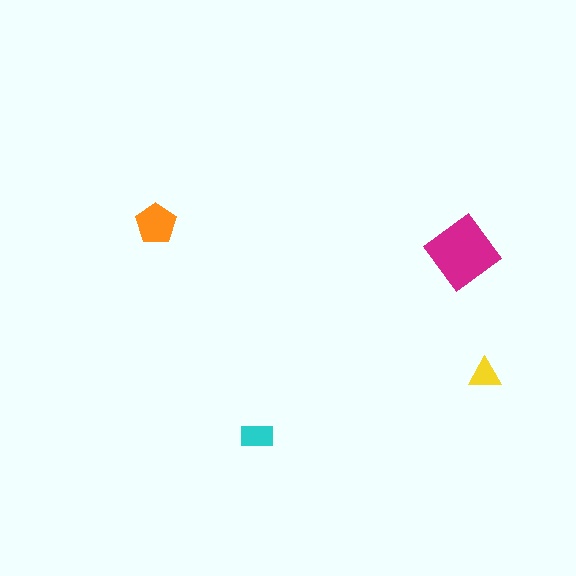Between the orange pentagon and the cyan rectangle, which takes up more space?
The orange pentagon.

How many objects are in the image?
There are 4 objects in the image.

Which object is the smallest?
The yellow triangle.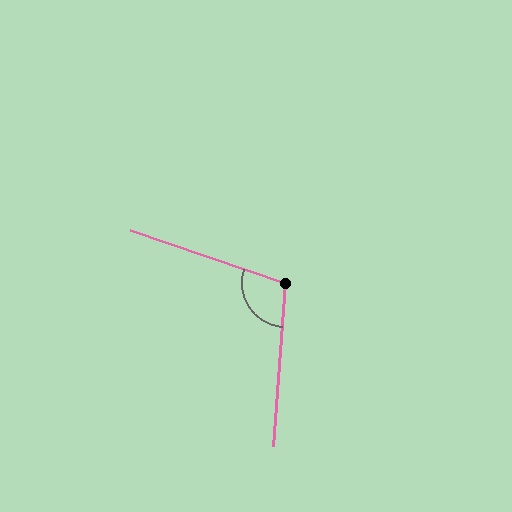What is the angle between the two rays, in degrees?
Approximately 104 degrees.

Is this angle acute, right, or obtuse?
It is obtuse.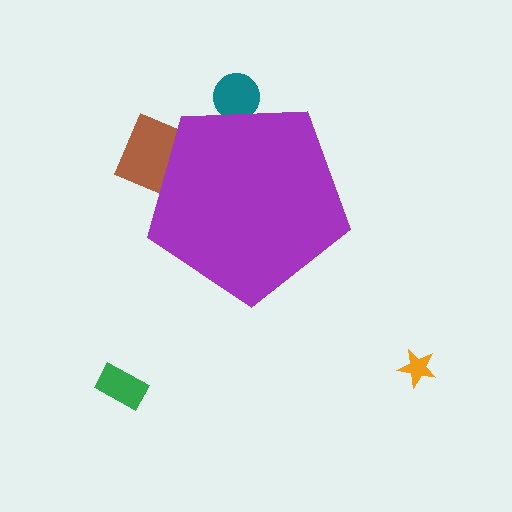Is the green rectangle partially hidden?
No, the green rectangle is fully visible.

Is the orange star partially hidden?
No, the orange star is fully visible.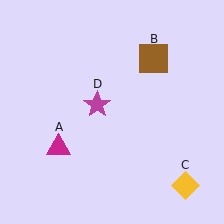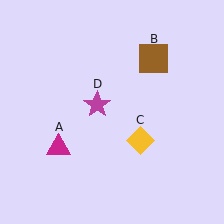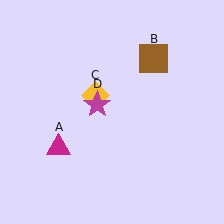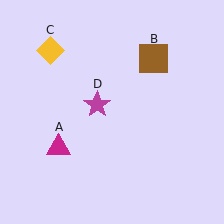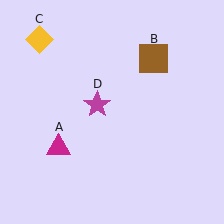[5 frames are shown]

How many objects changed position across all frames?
1 object changed position: yellow diamond (object C).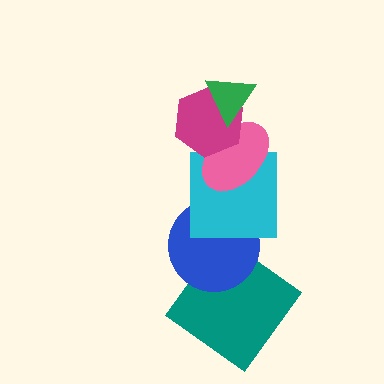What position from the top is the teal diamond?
The teal diamond is 6th from the top.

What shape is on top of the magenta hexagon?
The green triangle is on top of the magenta hexagon.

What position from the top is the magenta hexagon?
The magenta hexagon is 2nd from the top.